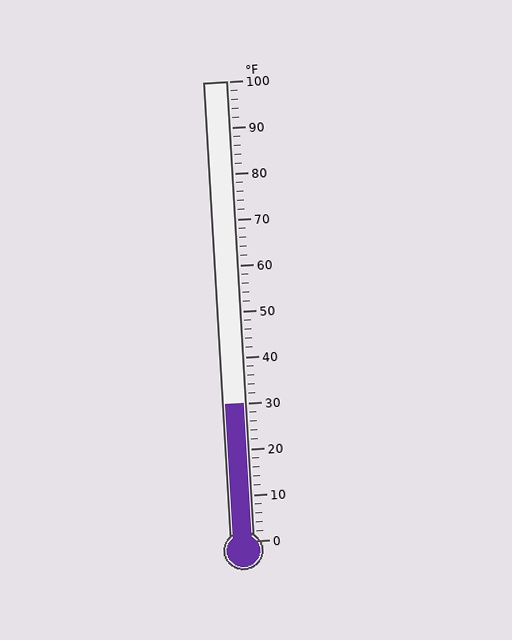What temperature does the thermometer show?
The thermometer shows approximately 30°F.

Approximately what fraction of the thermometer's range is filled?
The thermometer is filled to approximately 30% of its range.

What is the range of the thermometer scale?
The thermometer scale ranges from 0°F to 100°F.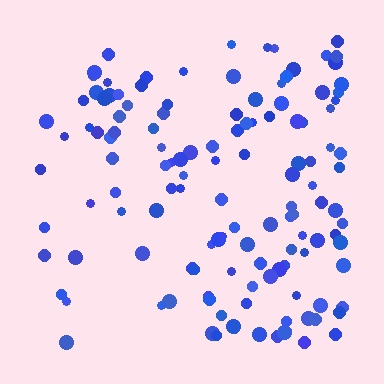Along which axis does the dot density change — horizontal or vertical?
Horizontal.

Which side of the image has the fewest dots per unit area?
The left.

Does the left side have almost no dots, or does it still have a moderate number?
Still a moderate number, just noticeably fewer than the right.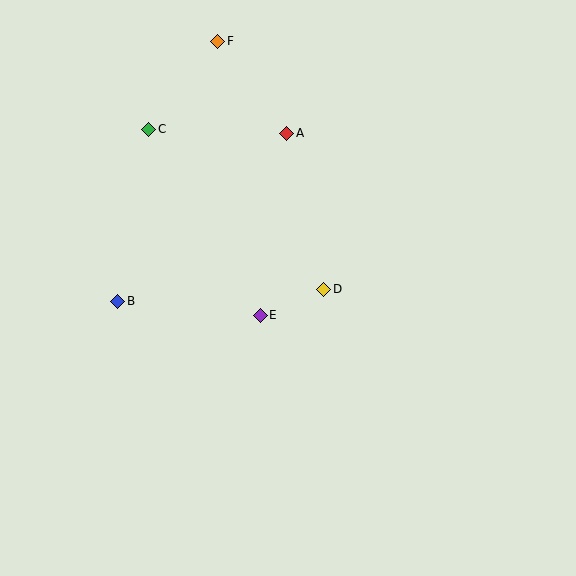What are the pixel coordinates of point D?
Point D is at (324, 289).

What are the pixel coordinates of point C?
Point C is at (149, 129).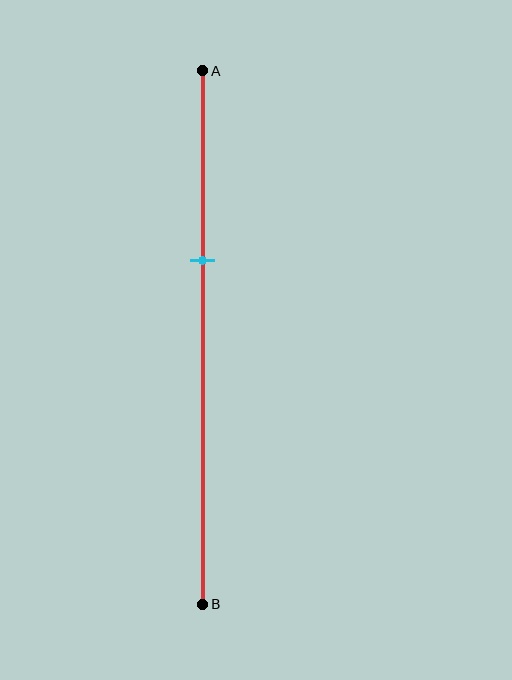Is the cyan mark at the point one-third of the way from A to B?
Yes, the mark is approximately at the one-third point.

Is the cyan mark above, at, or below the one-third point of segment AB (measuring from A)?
The cyan mark is approximately at the one-third point of segment AB.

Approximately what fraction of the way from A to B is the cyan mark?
The cyan mark is approximately 35% of the way from A to B.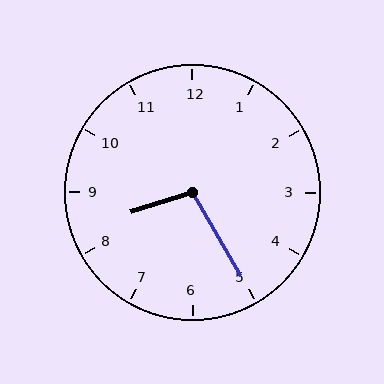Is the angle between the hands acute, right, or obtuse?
It is obtuse.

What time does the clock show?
8:25.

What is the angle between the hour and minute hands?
Approximately 102 degrees.